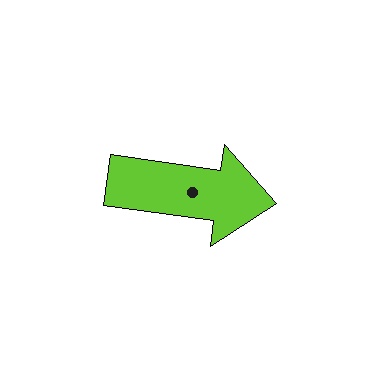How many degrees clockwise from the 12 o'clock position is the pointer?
Approximately 98 degrees.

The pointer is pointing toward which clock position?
Roughly 3 o'clock.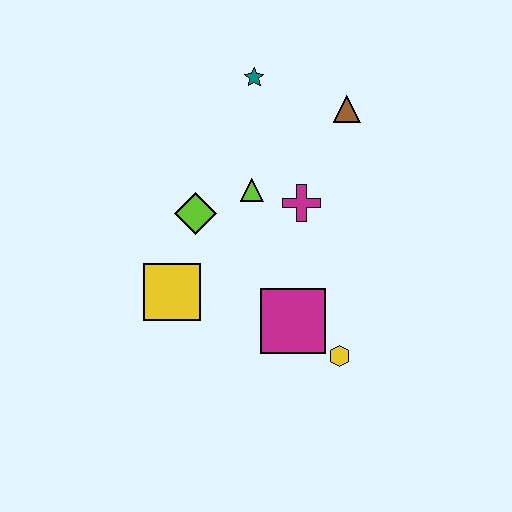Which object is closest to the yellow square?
The lime diamond is closest to the yellow square.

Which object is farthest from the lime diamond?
The yellow hexagon is farthest from the lime diamond.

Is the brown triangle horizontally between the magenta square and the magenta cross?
No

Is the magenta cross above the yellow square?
Yes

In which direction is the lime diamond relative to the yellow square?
The lime diamond is above the yellow square.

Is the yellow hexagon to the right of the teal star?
Yes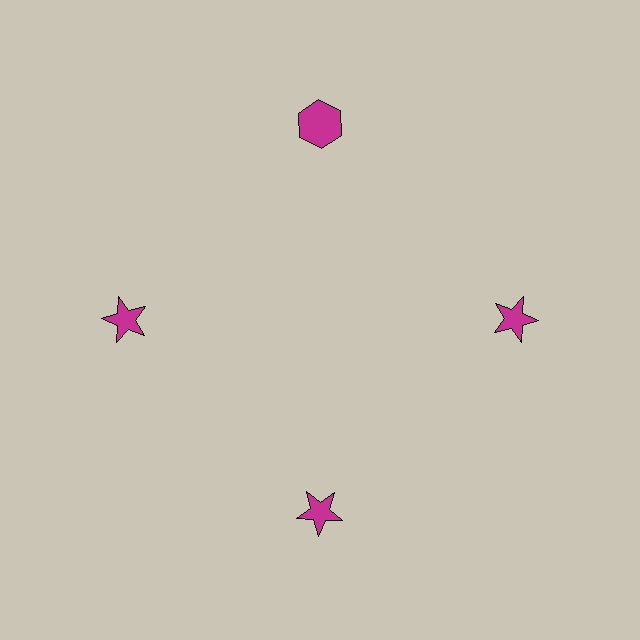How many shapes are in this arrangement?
There are 4 shapes arranged in a ring pattern.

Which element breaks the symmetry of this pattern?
The magenta hexagon at roughly the 12 o'clock position breaks the symmetry. All other shapes are magenta stars.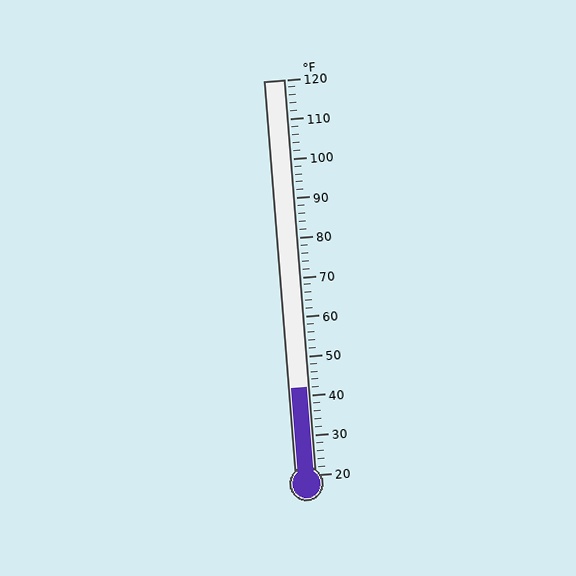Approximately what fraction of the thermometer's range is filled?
The thermometer is filled to approximately 20% of its range.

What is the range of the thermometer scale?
The thermometer scale ranges from 20°F to 120°F.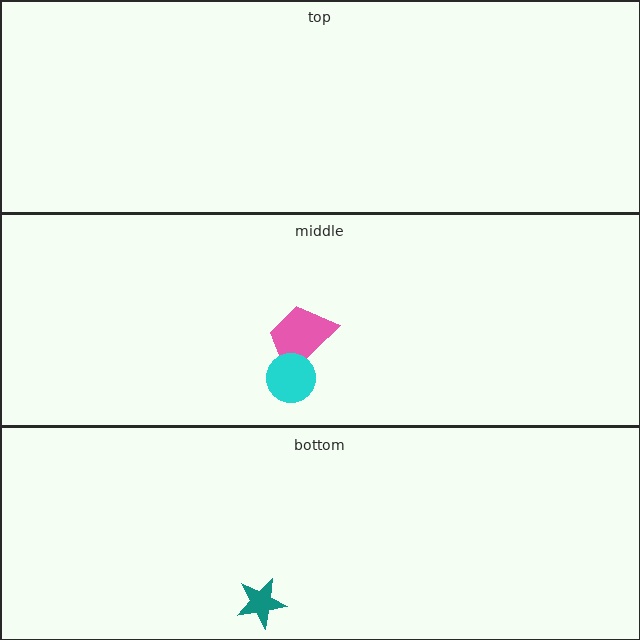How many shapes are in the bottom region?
1.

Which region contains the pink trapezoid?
The middle region.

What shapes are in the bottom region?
The teal star.